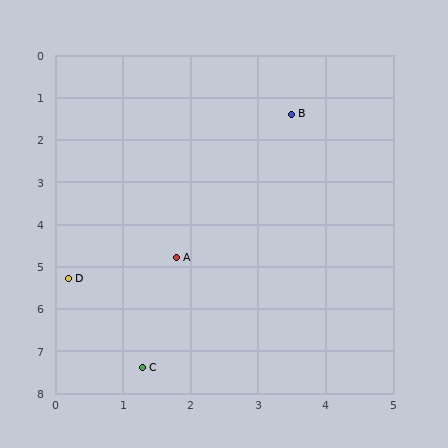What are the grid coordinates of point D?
Point D is at approximately (0.2, 5.3).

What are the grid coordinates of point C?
Point C is at approximately (1.3, 7.4).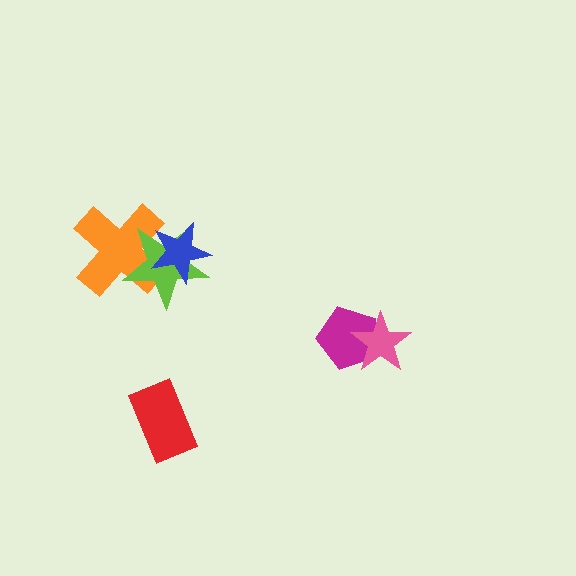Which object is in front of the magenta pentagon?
The pink star is in front of the magenta pentagon.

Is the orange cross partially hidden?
Yes, it is partially covered by another shape.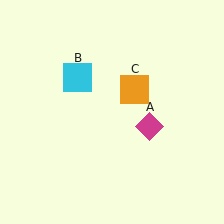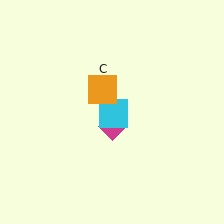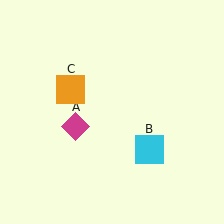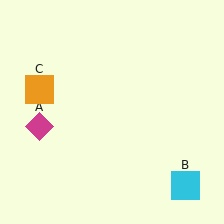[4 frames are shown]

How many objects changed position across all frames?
3 objects changed position: magenta diamond (object A), cyan square (object B), orange square (object C).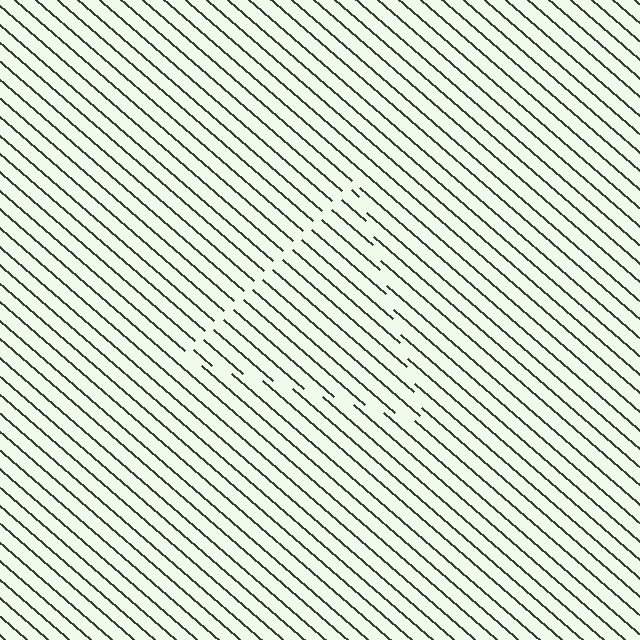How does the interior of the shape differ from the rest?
The interior of the shape contains the same grating, shifted by half a period — the contour is defined by the phase discontinuity where line-ends from the inner and outer gratings abut.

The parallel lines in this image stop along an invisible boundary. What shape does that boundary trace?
An illusory triangle. The interior of the shape contains the same grating, shifted by half a period — the contour is defined by the phase discontinuity where line-ends from the inner and outer gratings abut.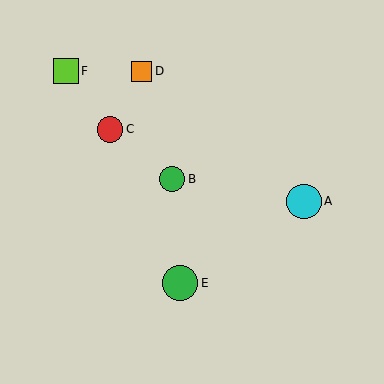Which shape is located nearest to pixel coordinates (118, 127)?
The red circle (labeled C) at (110, 129) is nearest to that location.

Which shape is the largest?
The green circle (labeled E) is the largest.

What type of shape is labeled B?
Shape B is a green circle.